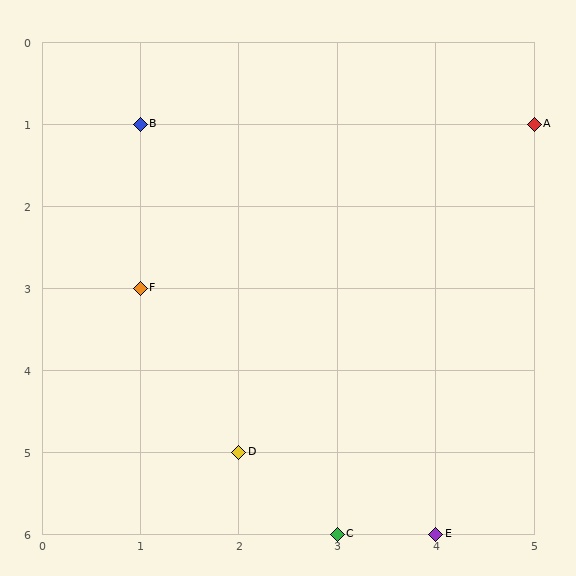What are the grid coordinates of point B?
Point B is at grid coordinates (1, 1).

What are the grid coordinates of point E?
Point E is at grid coordinates (4, 6).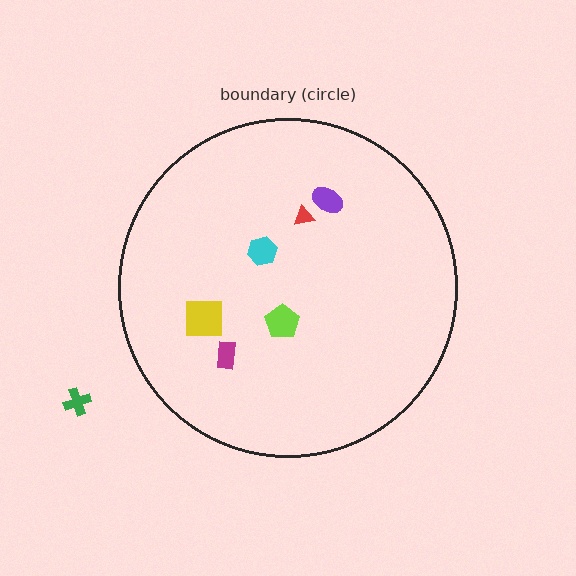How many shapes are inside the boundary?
6 inside, 1 outside.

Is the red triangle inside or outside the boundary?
Inside.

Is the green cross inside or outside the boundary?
Outside.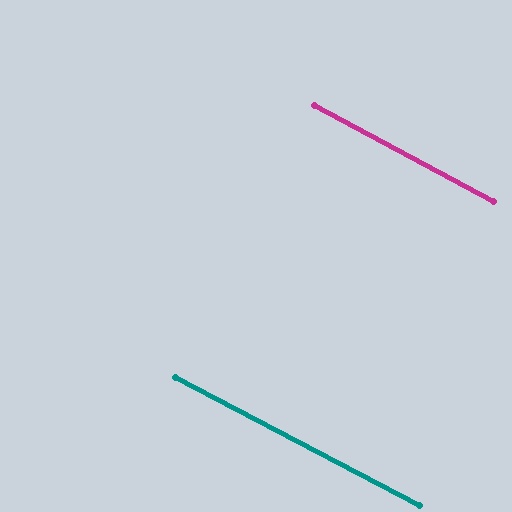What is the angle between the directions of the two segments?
Approximately 1 degree.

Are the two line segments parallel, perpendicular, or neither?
Parallel — their directions differ by only 0.8°.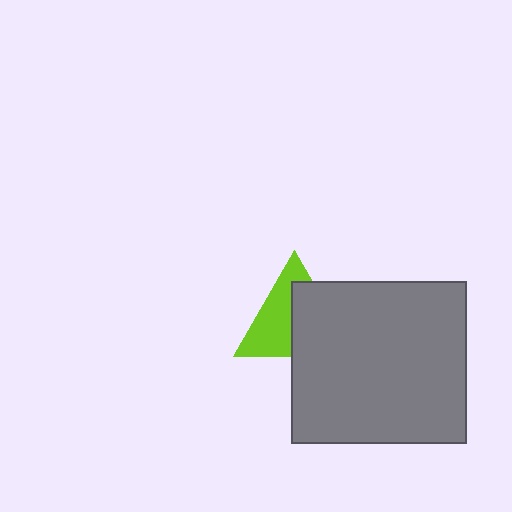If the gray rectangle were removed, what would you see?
You would see the complete lime triangle.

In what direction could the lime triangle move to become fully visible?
The lime triangle could move toward the upper-left. That would shift it out from behind the gray rectangle entirely.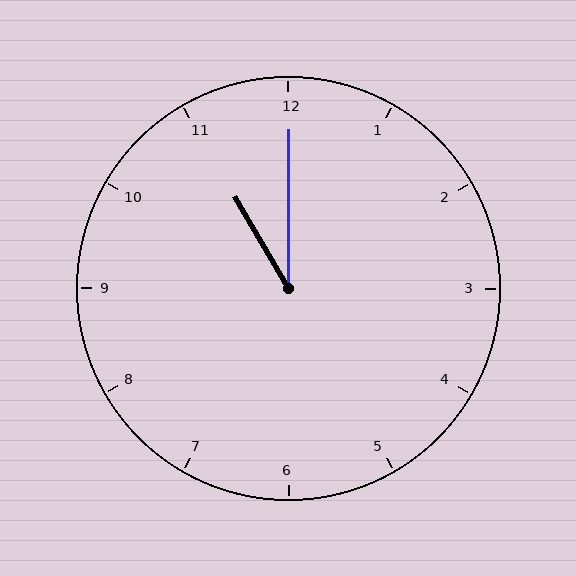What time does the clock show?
11:00.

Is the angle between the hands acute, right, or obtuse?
It is acute.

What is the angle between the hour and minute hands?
Approximately 30 degrees.